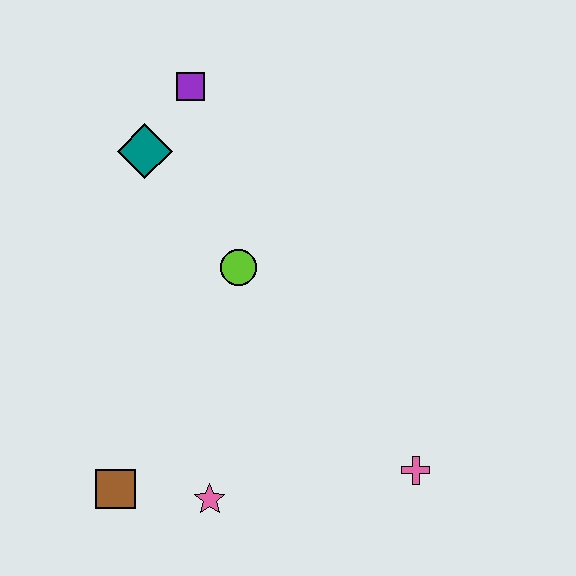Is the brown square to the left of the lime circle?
Yes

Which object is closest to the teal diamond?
The purple square is closest to the teal diamond.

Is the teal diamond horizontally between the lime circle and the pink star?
No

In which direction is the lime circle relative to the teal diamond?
The lime circle is below the teal diamond.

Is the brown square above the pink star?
Yes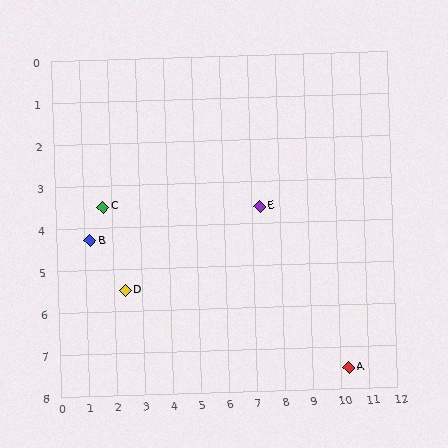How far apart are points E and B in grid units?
Points E and B are about 6.1 grid units apart.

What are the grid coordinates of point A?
Point A is at approximately (10.3, 7.5).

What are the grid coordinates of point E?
Point E is at approximately (7.3, 3.6).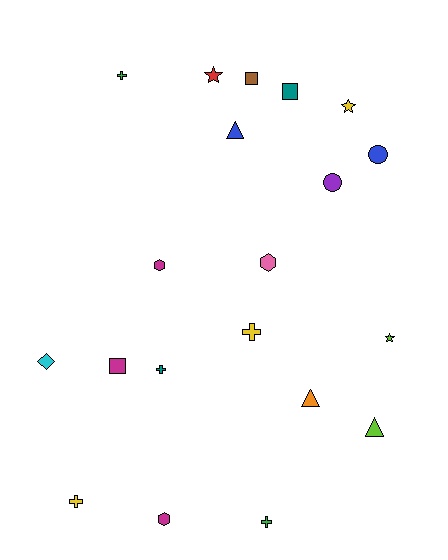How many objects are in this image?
There are 20 objects.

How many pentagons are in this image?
There are no pentagons.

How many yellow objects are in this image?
There are 3 yellow objects.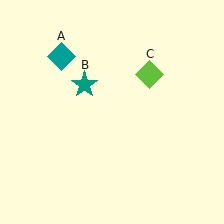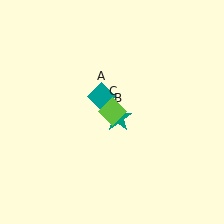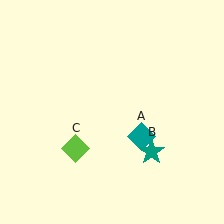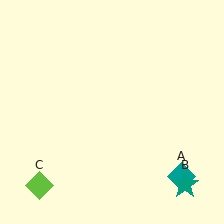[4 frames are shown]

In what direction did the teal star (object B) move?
The teal star (object B) moved down and to the right.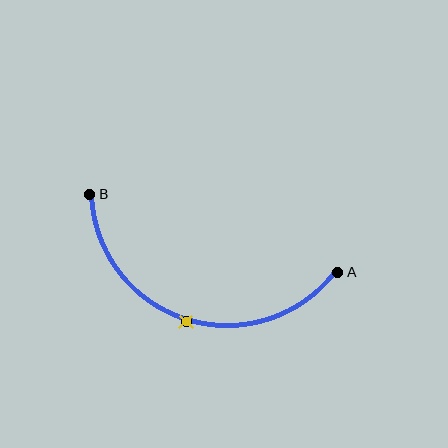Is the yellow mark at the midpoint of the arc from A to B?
Yes. The yellow mark lies on the arc at equal arc-length from both A and B — it is the arc midpoint.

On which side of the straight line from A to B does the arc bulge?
The arc bulges below the straight line connecting A and B.